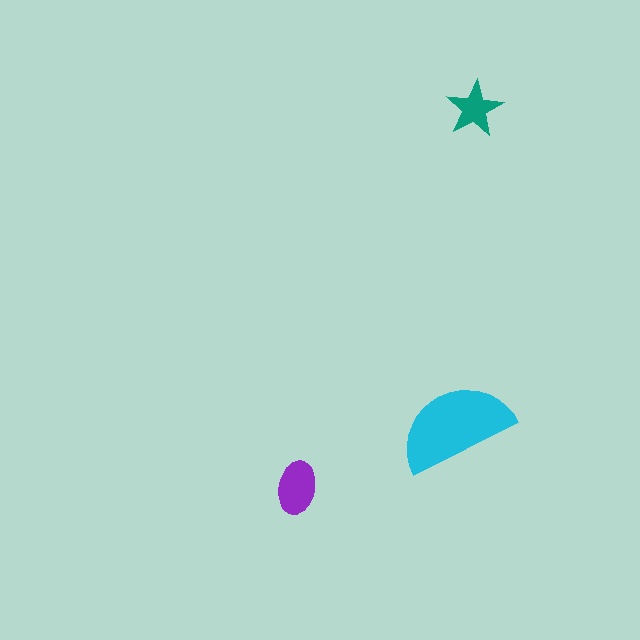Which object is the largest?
The cyan semicircle.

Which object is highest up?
The teal star is topmost.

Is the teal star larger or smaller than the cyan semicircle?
Smaller.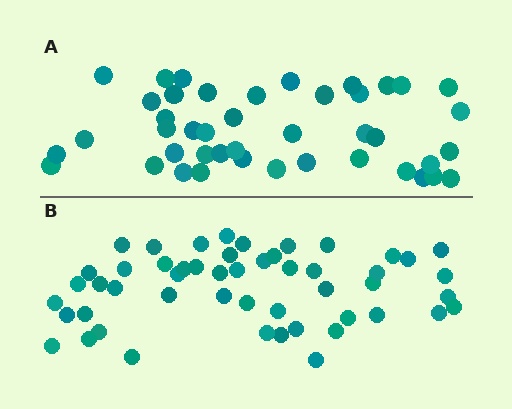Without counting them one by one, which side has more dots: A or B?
Region B (the bottom region) has more dots.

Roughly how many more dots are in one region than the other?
Region B has roughly 8 or so more dots than region A.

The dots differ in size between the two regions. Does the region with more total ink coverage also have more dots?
No. Region A has more total ink coverage because its dots are larger, but region B actually contains more individual dots. Total area can be misleading — the number of items is what matters here.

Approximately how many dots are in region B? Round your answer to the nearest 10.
About 50 dots. (The exact count is 51, which rounds to 50.)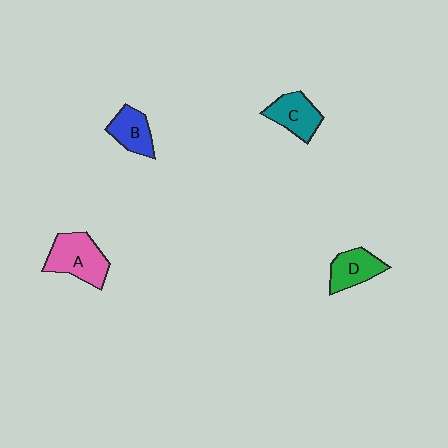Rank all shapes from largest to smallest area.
From largest to smallest: A (pink), C (teal), D (green), B (blue).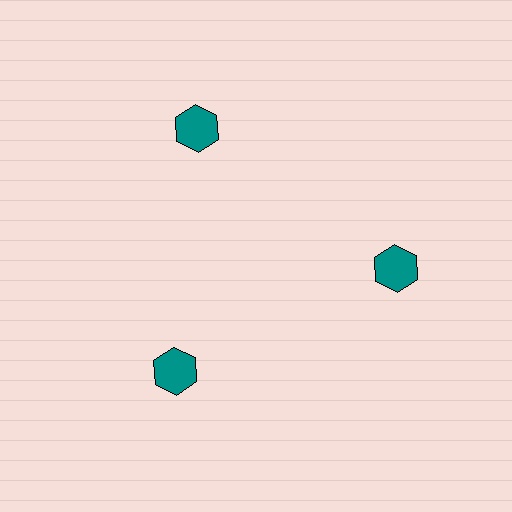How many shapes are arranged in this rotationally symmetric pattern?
There are 3 shapes, arranged in 3 groups of 1.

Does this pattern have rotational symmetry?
Yes, this pattern has 3-fold rotational symmetry. It looks the same after rotating 120 degrees around the center.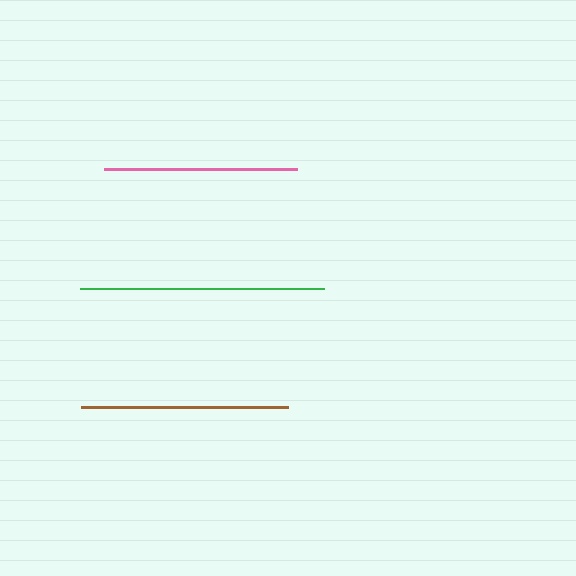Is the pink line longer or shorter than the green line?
The green line is longer than the pink line.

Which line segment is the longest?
The green line is the longest at approximately 243 pixels.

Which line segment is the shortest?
The pink line is the shortest at approximately 194 pixels.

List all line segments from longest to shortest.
From longest to shortest: green, brown, pink.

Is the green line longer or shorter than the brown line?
The green line is longer than the brown line.